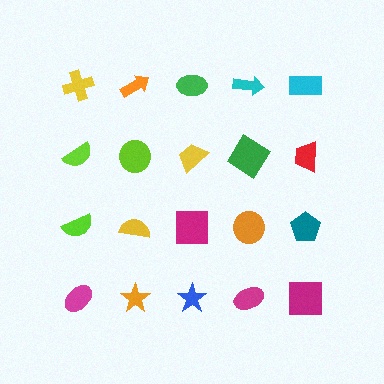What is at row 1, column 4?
A cyan arrow.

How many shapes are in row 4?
5 shapes.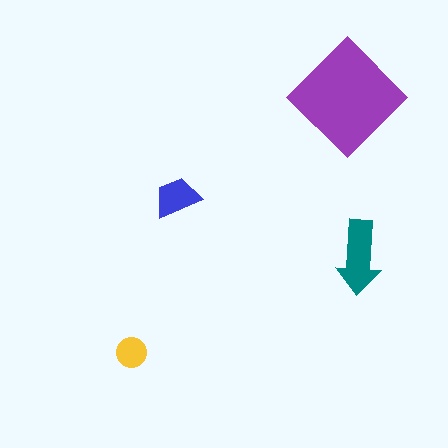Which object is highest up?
The purple diamond is topmost.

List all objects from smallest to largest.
The yellow circle, the blue trapezoid, the teal arrow, the purple diamond.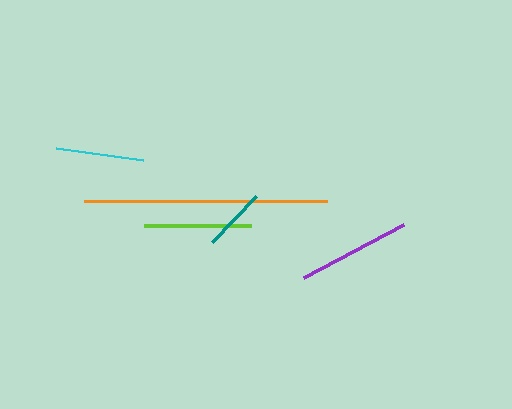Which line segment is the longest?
The orange line is the longest at approximately 243 pixels.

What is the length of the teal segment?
The teal segment is approximately 64 pixels long.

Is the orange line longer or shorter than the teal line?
The orange line is longer than the teal line.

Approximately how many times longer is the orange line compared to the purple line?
The orange line is approximately 2.1 times the length of the purple line.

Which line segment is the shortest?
The teal line is the shortest at approximately 64 pixels.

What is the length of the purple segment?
The purple segment is approximately 113 pixels long.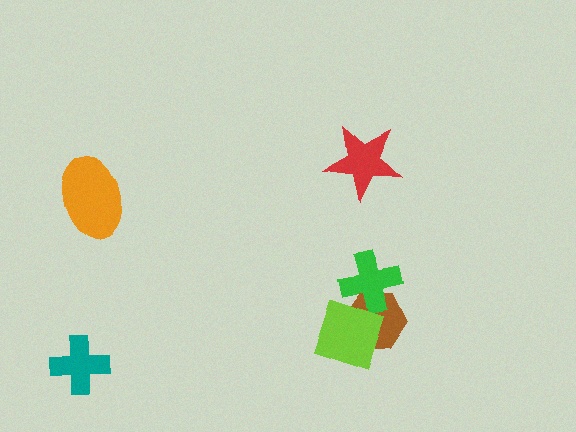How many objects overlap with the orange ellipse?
0 objects overlap with the orange ellipse.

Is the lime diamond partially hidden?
No, no other shape covers it.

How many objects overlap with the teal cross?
0 objects overlap with the teal cross.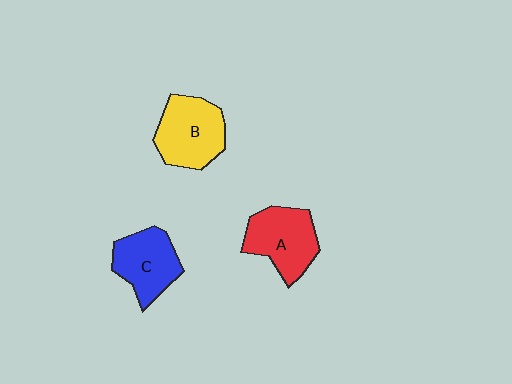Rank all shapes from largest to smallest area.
From largest to smallest: B (yellow), A (red), C (blue).